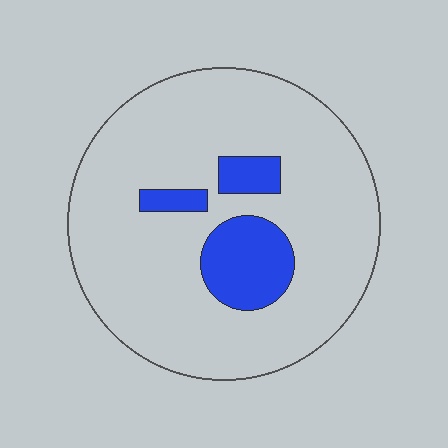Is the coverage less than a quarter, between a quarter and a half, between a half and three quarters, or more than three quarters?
Less than a quarter.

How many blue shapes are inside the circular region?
3.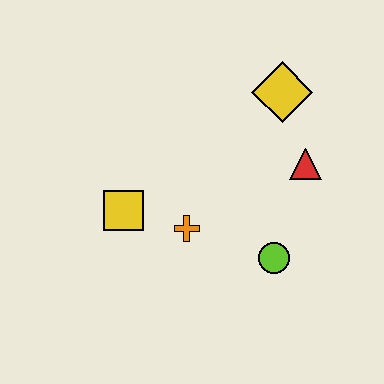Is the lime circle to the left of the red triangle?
Yes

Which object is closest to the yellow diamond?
The red triangle is closest to the yellow diamond.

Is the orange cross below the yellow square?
Yes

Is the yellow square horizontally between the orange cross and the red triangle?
No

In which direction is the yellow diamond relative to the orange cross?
The yellow diamond is above the orange cross.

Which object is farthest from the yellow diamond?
The yellow square is farthest from the yellow diamond.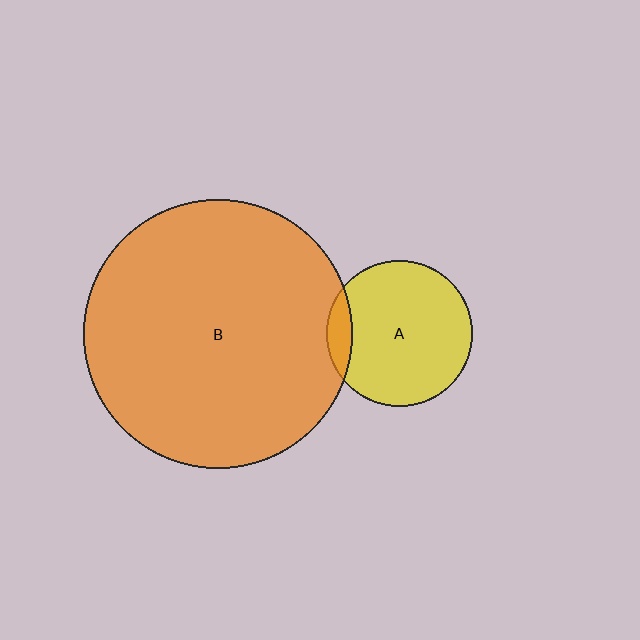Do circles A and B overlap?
Yes.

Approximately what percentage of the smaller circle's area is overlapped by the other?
Approximately 10%.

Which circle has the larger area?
Circle B (orange).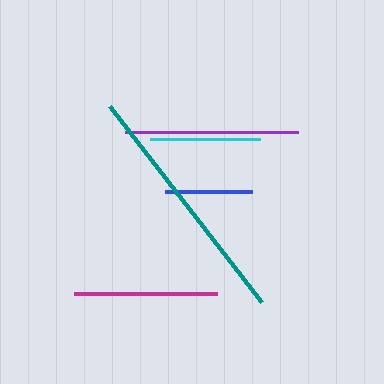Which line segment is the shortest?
The blue line is the shortest at approximately 86 pixels.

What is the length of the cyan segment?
The cyan segment is approximately 110 pixels long.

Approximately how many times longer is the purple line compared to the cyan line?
The purple line is approximately 1.6 times the length of the cyan line.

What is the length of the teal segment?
The teal segment is approximately 248 pixels long.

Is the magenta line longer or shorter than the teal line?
The teal line is longer than the magenta line.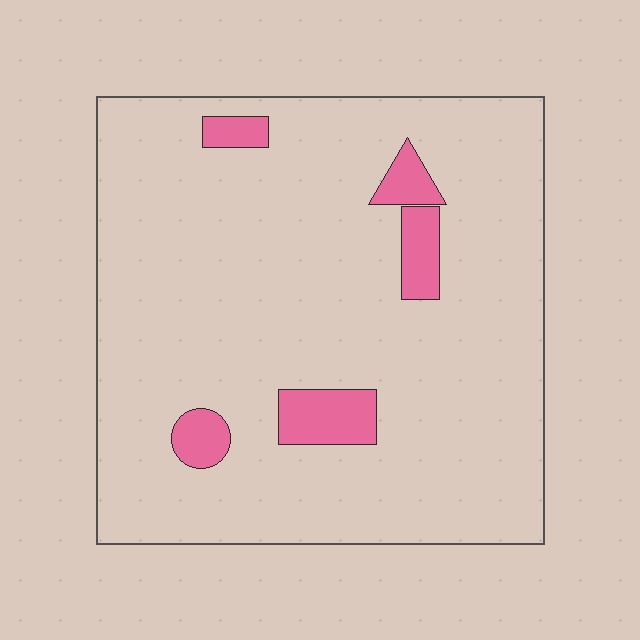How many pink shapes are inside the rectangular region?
5.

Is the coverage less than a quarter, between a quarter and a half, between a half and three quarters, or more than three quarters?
Less than a quarter.